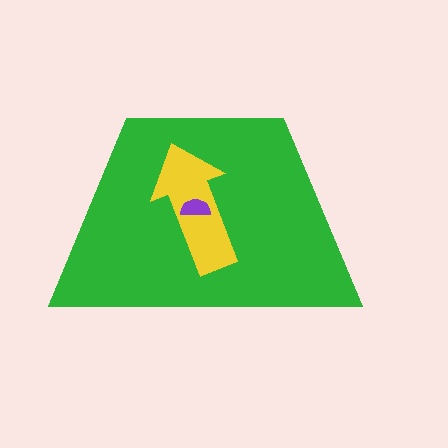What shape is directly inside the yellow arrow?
The purple semicircle.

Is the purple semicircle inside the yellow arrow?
Yes.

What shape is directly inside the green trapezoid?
The yellow arrow.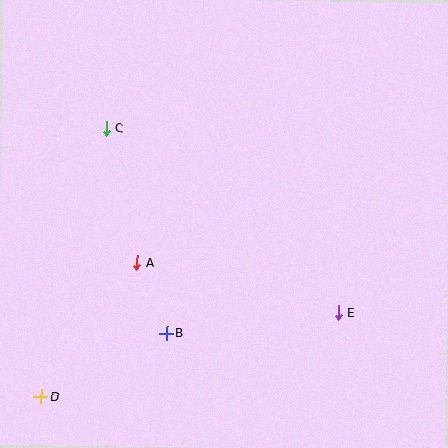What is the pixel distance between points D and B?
The distance between D and B is 140 pixels.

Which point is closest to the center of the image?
Point A at (137, 262) is closest to the center.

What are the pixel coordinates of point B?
Point B is at (167, 333).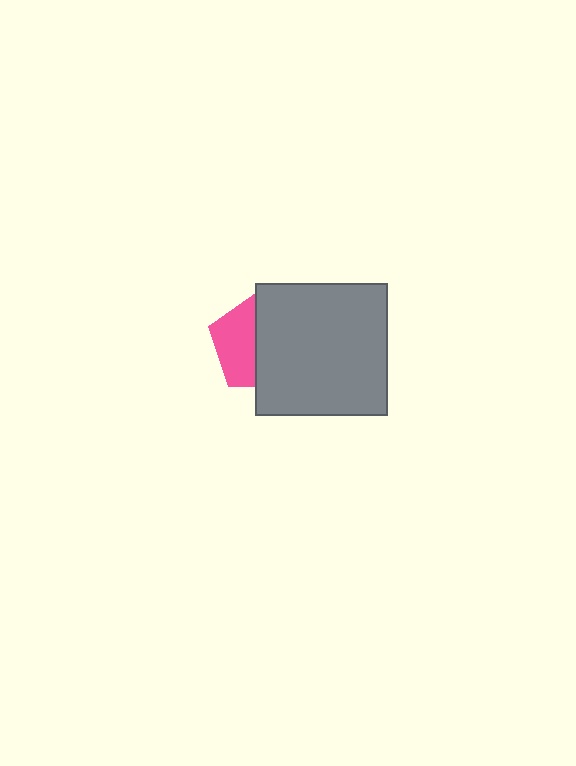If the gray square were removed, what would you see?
You would see the complete pink pentagon.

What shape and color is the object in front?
The object in front is a gray square.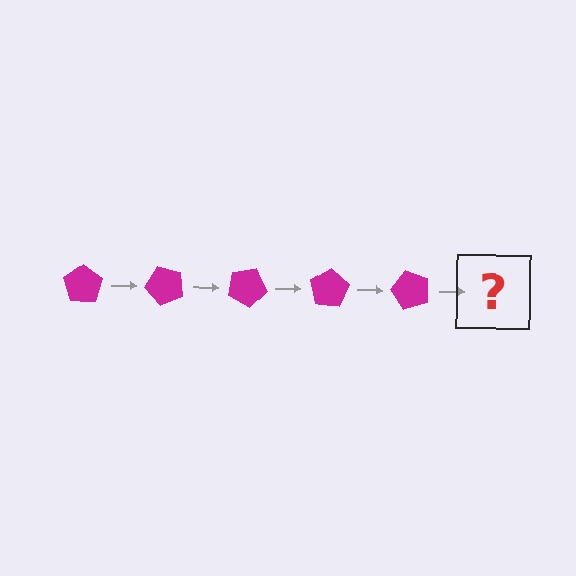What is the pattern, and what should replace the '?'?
The pattern is that the pentagon rotates 50 degrees each step. The '?' should be a magenta pentagon rotated 250 degrees.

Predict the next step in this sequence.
The next step is a magenta pentagon rotated 250 degrees.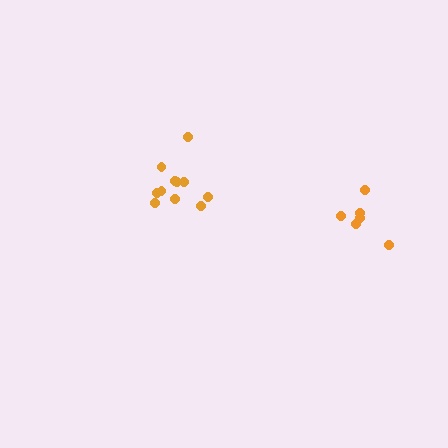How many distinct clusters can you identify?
There are 2 distinct clusters.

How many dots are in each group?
Group 1: 6 dots, Group 2: 11 dots (17 total).